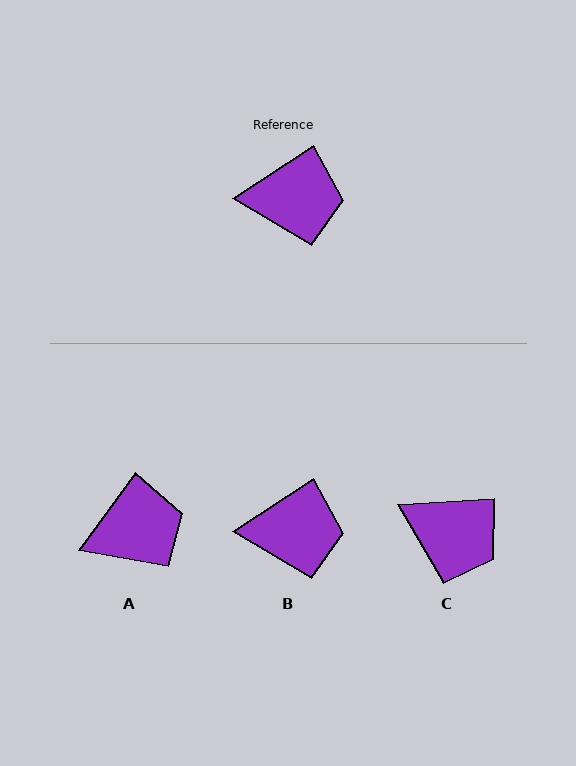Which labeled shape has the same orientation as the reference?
B.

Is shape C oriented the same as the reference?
No, it is off by about 29 degrees.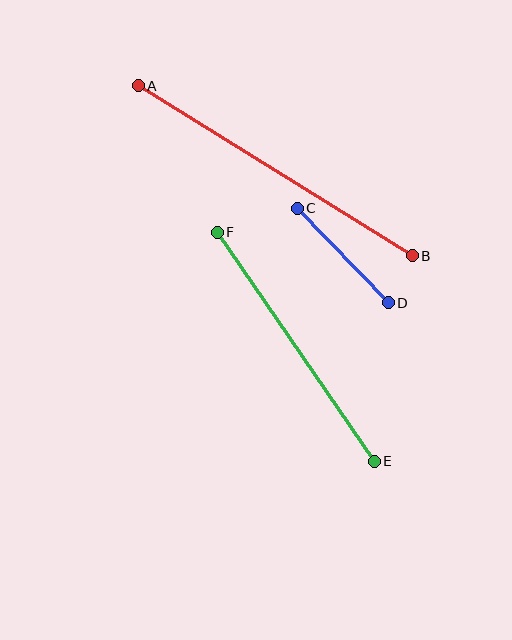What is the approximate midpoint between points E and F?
The midpoint is at approximately (296, 347) pixels.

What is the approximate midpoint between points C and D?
The midpoint is at approximately (343, 255) pixels.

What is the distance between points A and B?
The distance is approximately 323 pixels.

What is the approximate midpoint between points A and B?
The midpoint is at approximately (275, 171) pixels.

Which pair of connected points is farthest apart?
Points A and B are farthest apart.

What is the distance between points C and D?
The distance is approximately 131 pixels.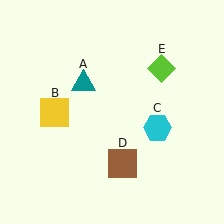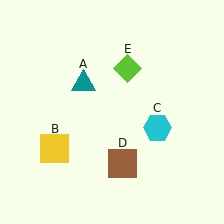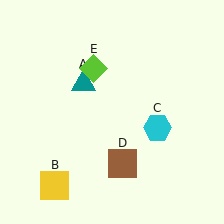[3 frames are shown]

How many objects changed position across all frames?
2 objects changed position: yellow square (object B), lime diamond (object E).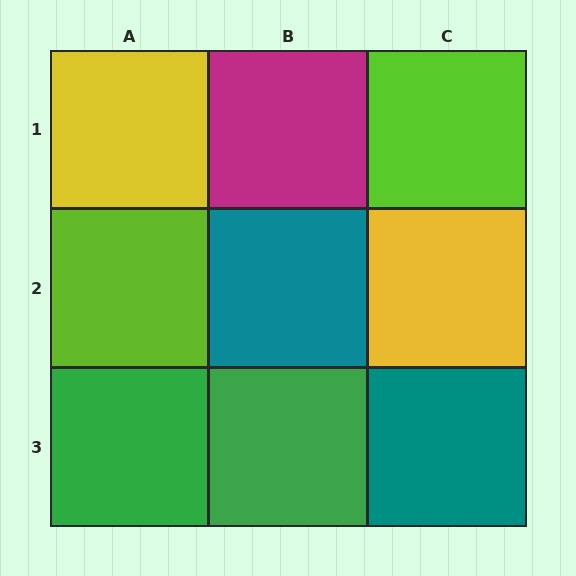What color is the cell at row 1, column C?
Lime.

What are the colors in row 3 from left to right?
Green, green, teal.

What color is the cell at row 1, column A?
Yellow.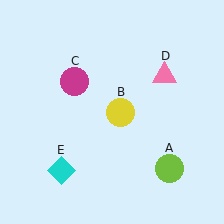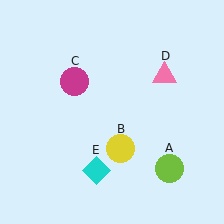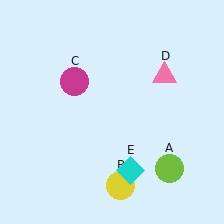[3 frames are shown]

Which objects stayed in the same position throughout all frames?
Lime circle (object A) and magenta circle (object C) and pink triangle (object D) remained stationary.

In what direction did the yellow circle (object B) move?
The yellow circle (object B) moved down.